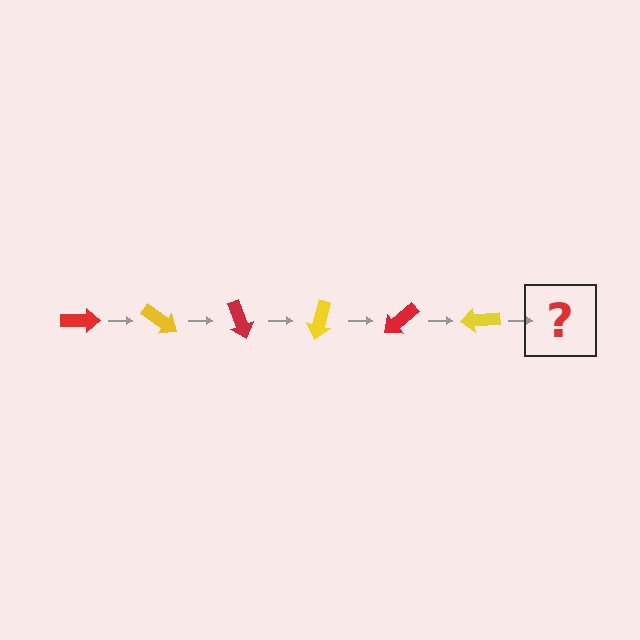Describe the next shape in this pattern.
It should be a red arrow, rotated 210 degrees from the start.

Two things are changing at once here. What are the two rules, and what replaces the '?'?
The two rules are that it rotates 35 degrees each step and the color cycles through red and yellow. The '?' should be a red arrow, rotated 210 degrees from the start.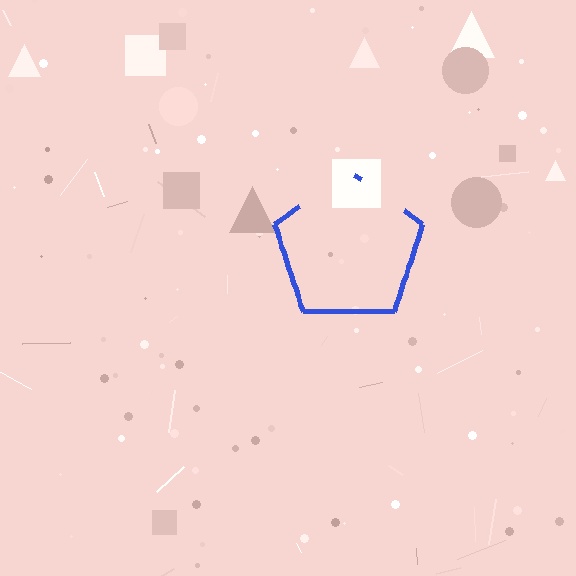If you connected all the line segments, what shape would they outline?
They would outline a pentagon.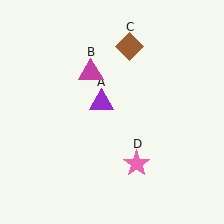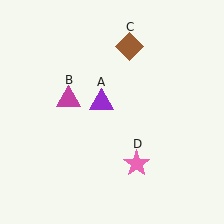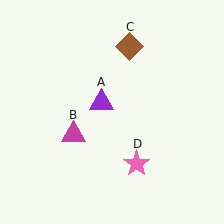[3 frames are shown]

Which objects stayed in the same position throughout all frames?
Purple triangle (object A) and brown diamond (object C) and pink star (object D) remained stationary.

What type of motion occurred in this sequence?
The magenta triangle (object B) rotated counterclockwise around the center of the scene.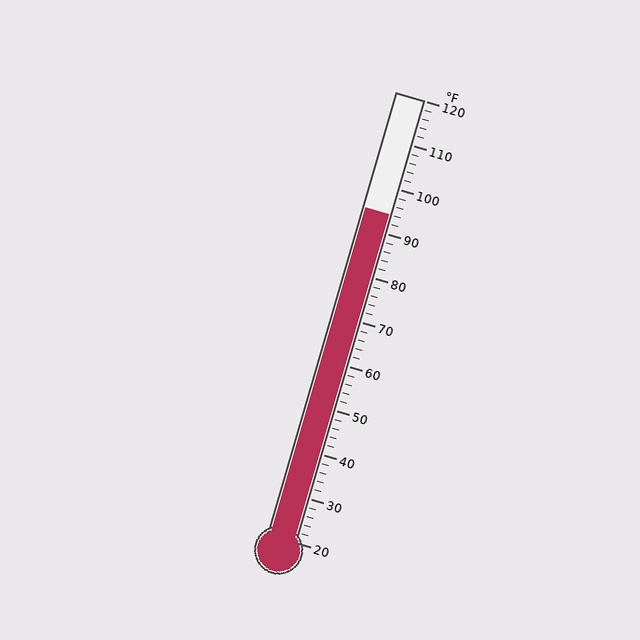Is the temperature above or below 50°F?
The temperature is above 50°F.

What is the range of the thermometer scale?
The thermometer scale ranges from 20°F to 120°F.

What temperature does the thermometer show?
The thermometer shows approximately 94°F.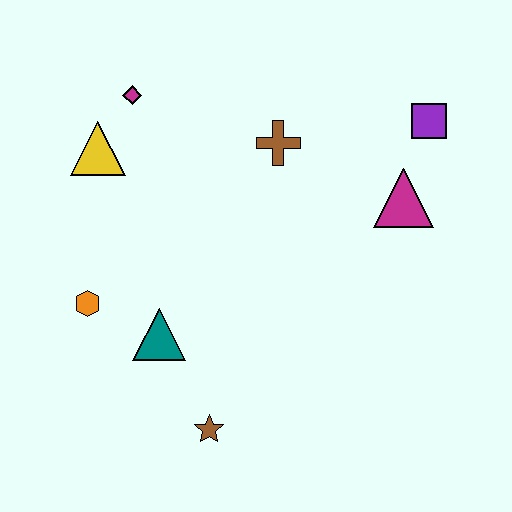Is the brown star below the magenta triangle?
Yes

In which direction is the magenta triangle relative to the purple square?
The magenta triangle is below the purple square.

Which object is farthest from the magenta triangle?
The orange hexagon is farthest from the magenta triangle.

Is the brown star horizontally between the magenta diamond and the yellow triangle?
No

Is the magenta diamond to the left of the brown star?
Yes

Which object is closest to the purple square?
The magenta triangle is closest to the purple square.